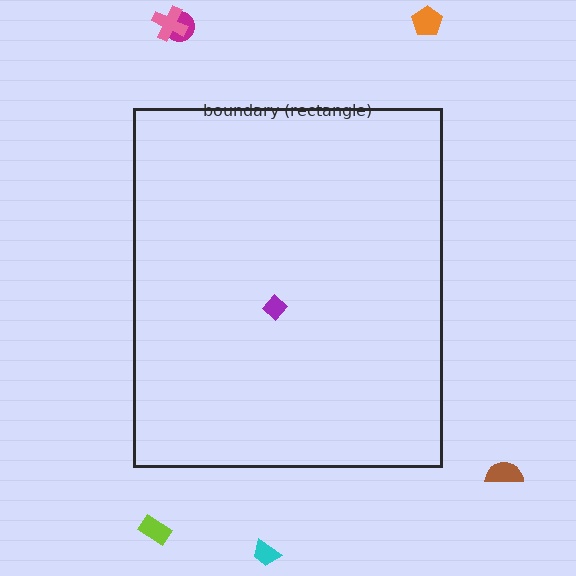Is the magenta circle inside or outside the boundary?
Outside.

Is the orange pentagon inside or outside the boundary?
Outside.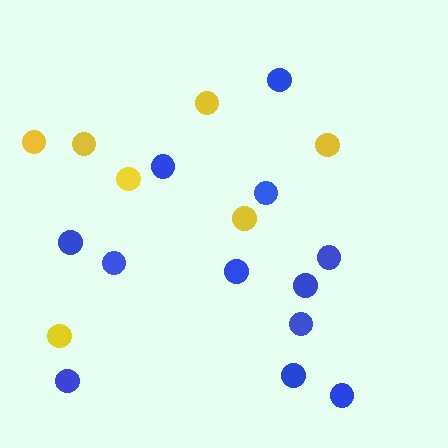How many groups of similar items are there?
There are 2 groups: one group of blue circles (12) and one group of yellow circles (7).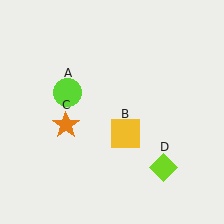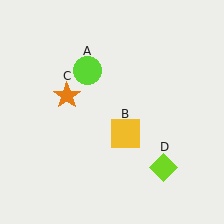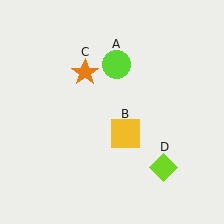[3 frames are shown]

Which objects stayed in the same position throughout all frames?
Yellow square (object B) and lime diamond (object D) remained stationary.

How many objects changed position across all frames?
2 objects changed position: lime circle (object A), orange star (object C).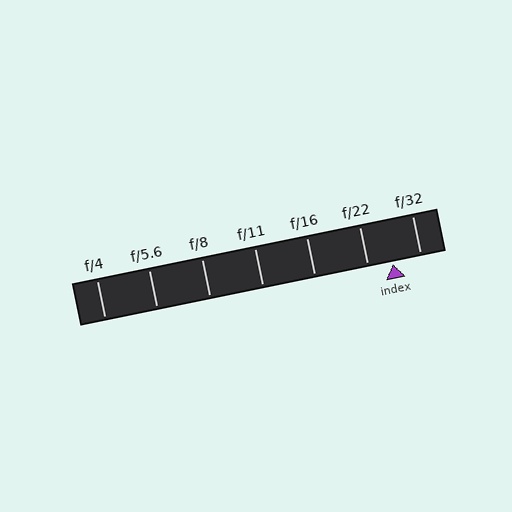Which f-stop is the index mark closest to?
The index mark is closest to f/22.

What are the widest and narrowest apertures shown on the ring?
The widest aperture shown is f/4 and the narrowest is f/32.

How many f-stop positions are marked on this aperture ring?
There are 7 f-stop positions marked.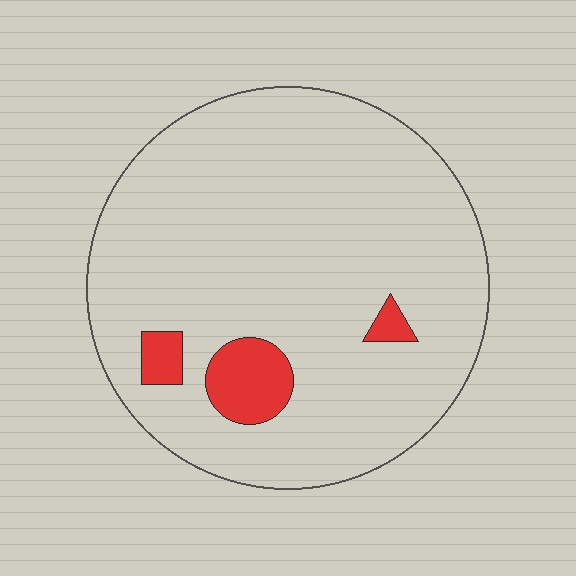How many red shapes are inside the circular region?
3.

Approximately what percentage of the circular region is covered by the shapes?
Approximately 10%.